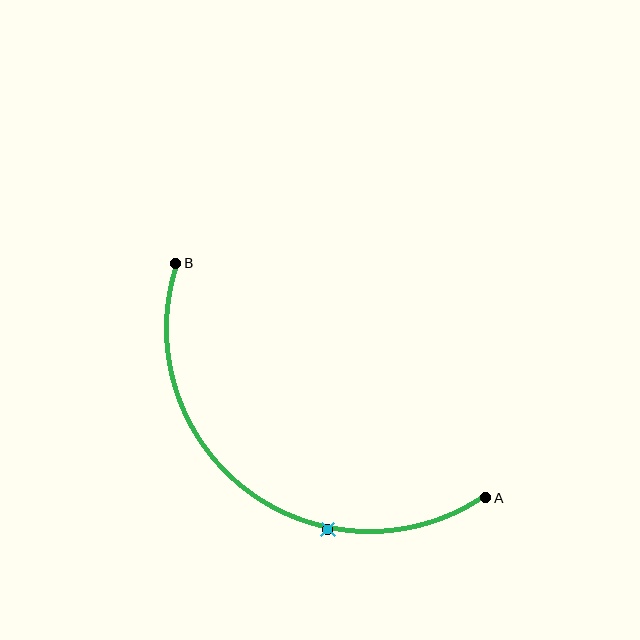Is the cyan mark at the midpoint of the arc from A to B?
No. The cyan mark lies on the arc but is closer to endpoint A. The arc midpoint would be at the point on the curve equidistant along the arc from both A and B.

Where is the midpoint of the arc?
The arc midpoint is the point on the curve farthest from the straight line joining A and B. It sits below and to the left of that line.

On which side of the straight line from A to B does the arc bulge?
The arc bulges below and to the left of the straight line connecting A and B.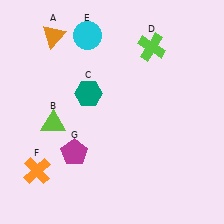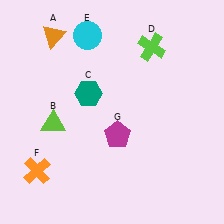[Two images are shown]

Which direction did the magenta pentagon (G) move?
The magenta pentagon (G) moved right.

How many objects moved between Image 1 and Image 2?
1 object moved between the two images.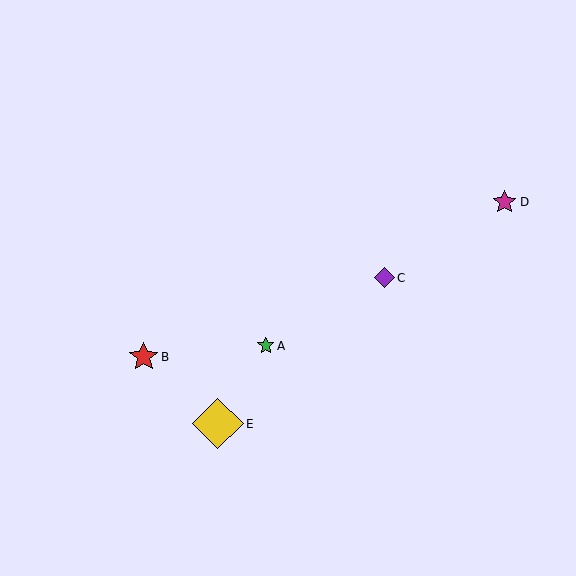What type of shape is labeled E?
Shape E is a yellow diamond.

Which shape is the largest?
The yellow diamond (labeled E) is the largest.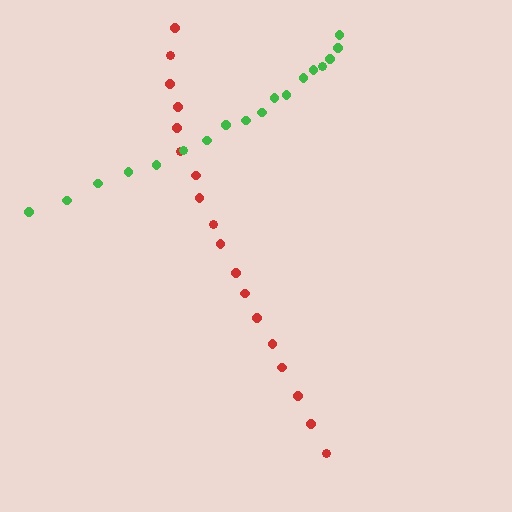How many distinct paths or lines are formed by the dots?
There are 2 distinct paths.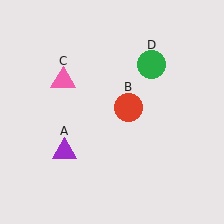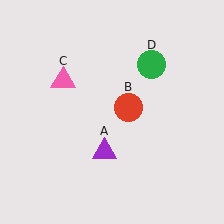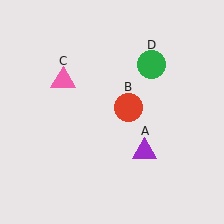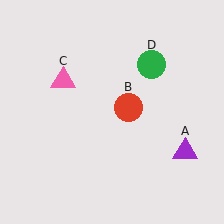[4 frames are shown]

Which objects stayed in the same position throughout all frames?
Red circle (object B) and pink triangle (object C) and green circle (object D) remained stationary.